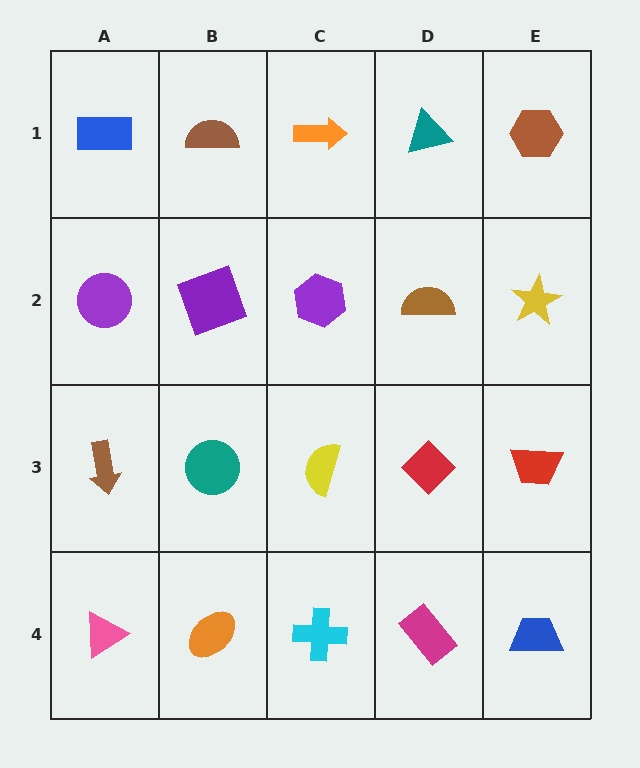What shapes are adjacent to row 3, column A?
A purple circle (row 2, column A), a pink triangle (row 4, column A), a teal circle (row 3, column B).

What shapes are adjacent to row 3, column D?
A brown semicircle (row 2, column D), a magenta rectangle (row 4, column D), a yellow semicircle (row 3, column C), a red trapezoid (row 3, column E).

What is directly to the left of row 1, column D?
An orange arrow.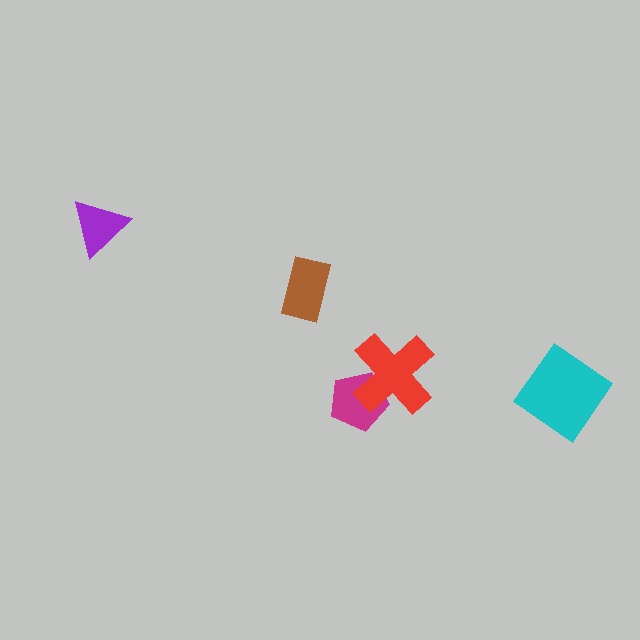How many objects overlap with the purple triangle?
0 objects overlap with the purple triangle.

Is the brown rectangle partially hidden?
No, no other shape covers it.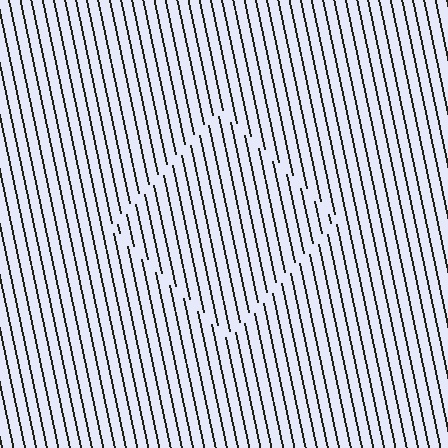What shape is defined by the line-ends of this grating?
An illusory square. The interior of the shape contains the same grating, shifted by half a period — the contour is defined by the phase discontinuity where line-ends from the inner and outer gratings abut.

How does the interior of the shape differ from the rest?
The interior of the shape contains the same grating, shifted by half a period — the contour is defined by the phase discontinuity where line-ends from the inner and outer gratings abut.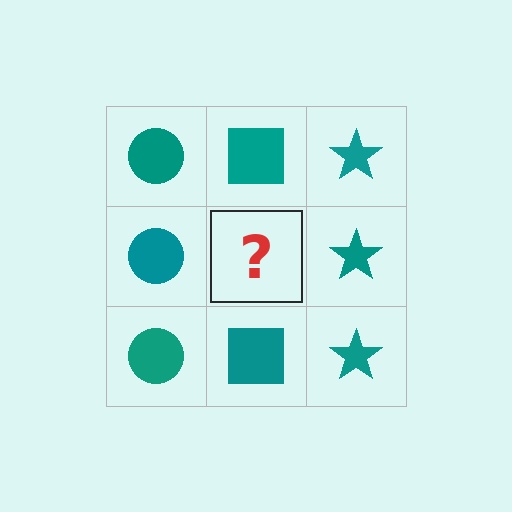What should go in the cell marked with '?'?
The missing cell should contain a teal square.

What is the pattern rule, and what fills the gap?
The rule is that each column has a consistent shape. The gap should be filled with a teal square.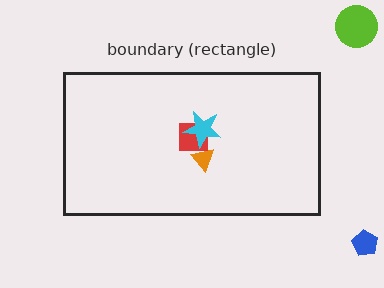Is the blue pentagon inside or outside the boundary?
Outside.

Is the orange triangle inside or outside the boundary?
Inside.